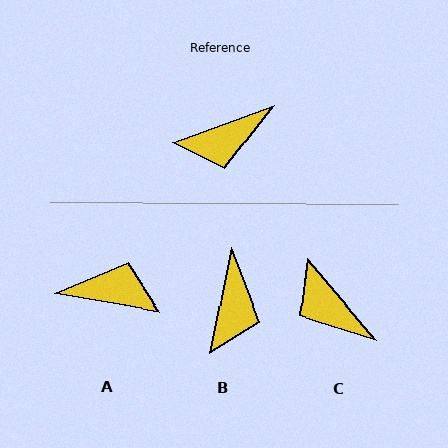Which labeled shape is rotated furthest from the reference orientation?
A, about 150 degrees away.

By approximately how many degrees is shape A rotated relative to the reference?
Approximately 150 degrees counter-clockwise.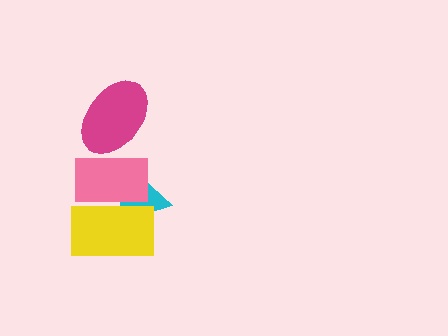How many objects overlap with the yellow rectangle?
2 objects overlap with the yellow rectangle.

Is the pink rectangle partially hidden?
Yes, it is partially covered by another shape.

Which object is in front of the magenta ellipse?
The pink rectangle is in front of the magenta ellipse.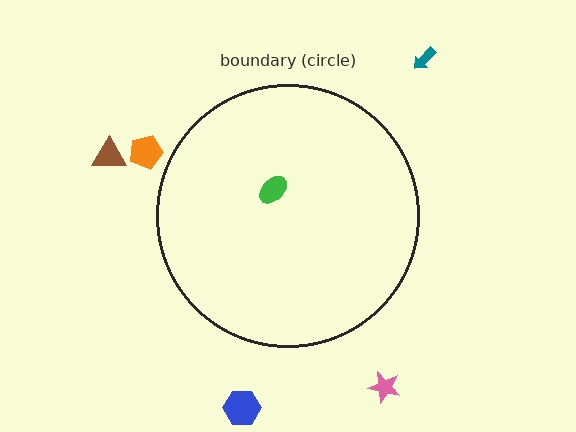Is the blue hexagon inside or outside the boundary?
Outside.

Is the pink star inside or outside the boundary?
Outside.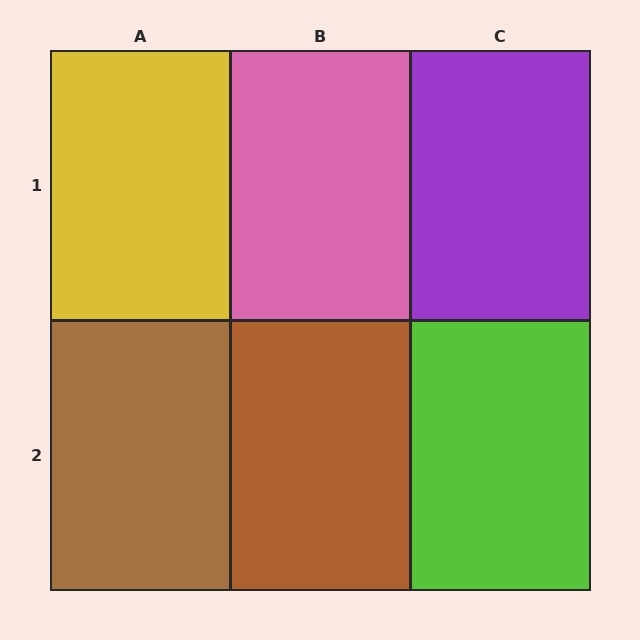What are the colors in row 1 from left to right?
Yellow, pink, purple.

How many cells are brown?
2 cells are brown.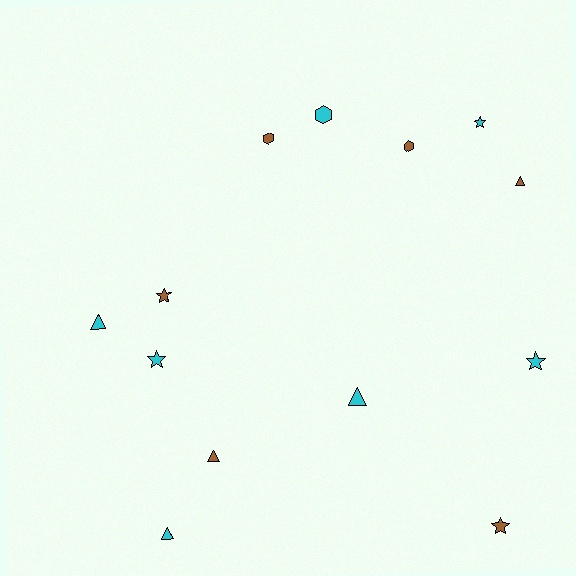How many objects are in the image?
There are 13 objects.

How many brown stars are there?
There are 2 brown stars.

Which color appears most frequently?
Cyan, with 7 objects.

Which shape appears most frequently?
Triangle, with 5 objects.